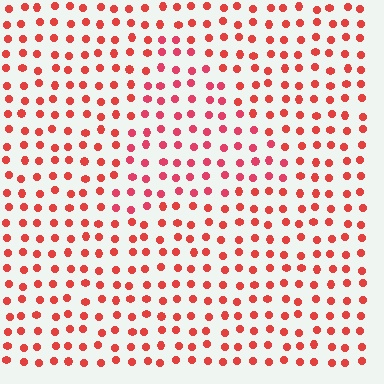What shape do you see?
I see a triangle.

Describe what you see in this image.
The image is filled with small red elements in a uniform arrangement. A triangle-shaped region is visible where the elements are tinted to a slightly different hue, forming a subtle color boundary.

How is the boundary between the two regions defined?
The boundary is defined purely by a slight shift in hue (about 15 degrees). Spacing, size, and orientation are identical on both sides.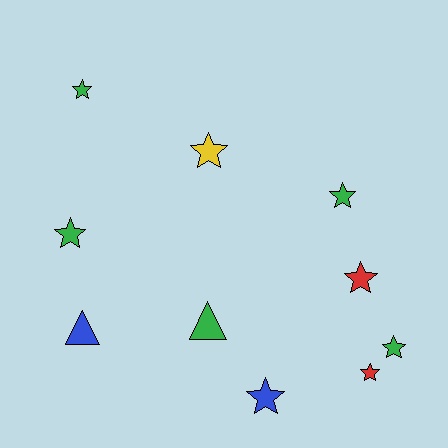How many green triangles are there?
There is 1 green triangle.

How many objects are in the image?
There are 10 objects.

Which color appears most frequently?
Green, with 5 objects.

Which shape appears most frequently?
Star, with 8 objects.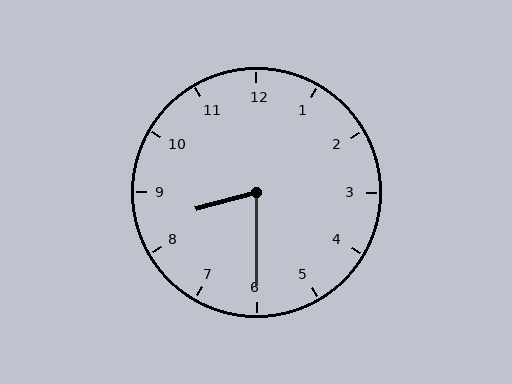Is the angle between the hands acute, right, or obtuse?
It is acute.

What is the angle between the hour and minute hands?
Approximately 75 degrees.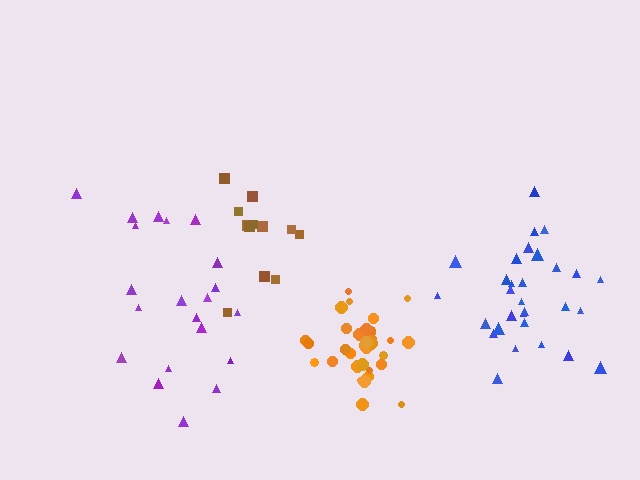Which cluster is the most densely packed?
Orange.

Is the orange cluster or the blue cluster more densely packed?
Orange.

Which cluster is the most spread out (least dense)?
Purple.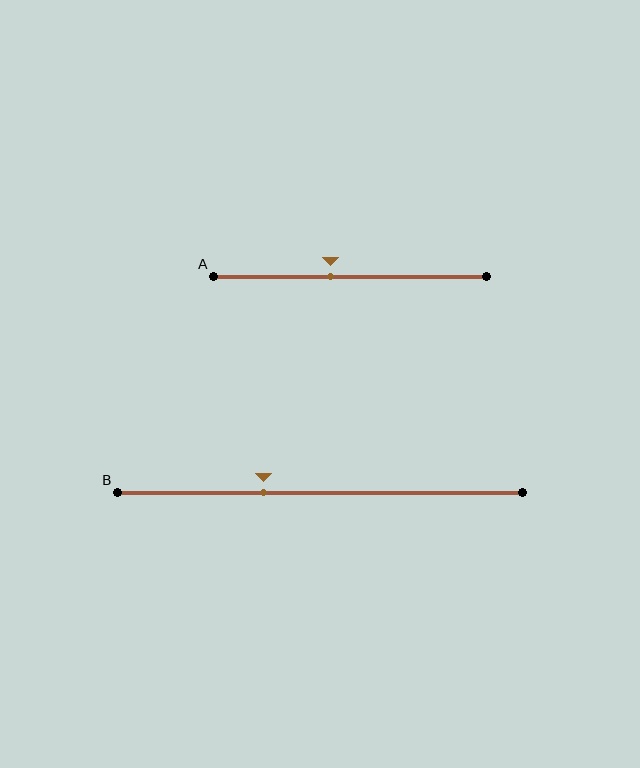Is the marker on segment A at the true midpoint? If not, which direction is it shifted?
No, the marker on segment A is shifted to the left by about 7% of the segment length.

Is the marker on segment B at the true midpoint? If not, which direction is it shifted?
No, the marker on segment B is shifted to the left by about 14% of the segment length.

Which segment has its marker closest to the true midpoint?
Segment A has its marker closest to the true midpoint.